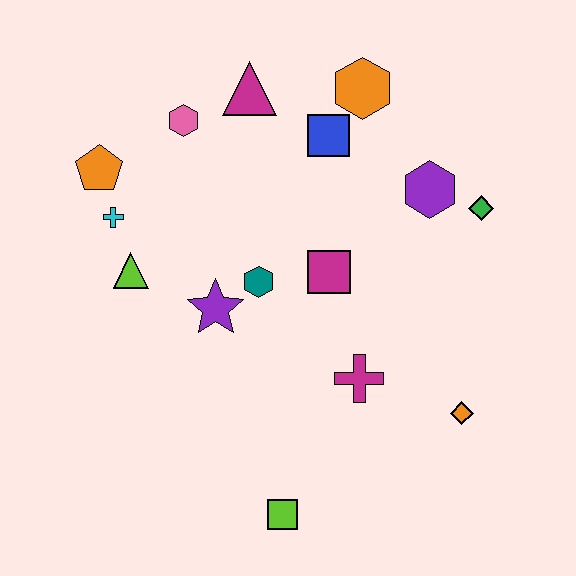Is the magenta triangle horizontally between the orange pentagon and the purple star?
No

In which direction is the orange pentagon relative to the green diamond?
The orange pentagon is to the left of the green diamond.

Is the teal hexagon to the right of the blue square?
No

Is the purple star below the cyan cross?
Yes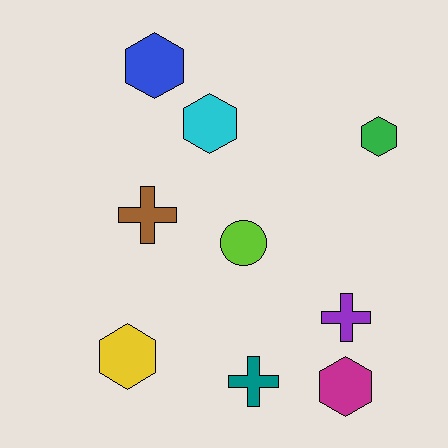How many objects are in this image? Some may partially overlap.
There are 9 objects.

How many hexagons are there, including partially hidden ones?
There are 5 hexagons.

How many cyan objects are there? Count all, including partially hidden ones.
There is 1 cyan object.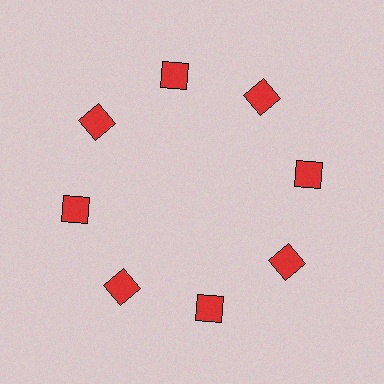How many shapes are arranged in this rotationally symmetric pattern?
There are 8 shapes, arranged in 8 groups of 1.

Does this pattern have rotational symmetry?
Yes, this pattern has 8-fold rotational symmetry. It looks the same after rotating 45 degrees around the center.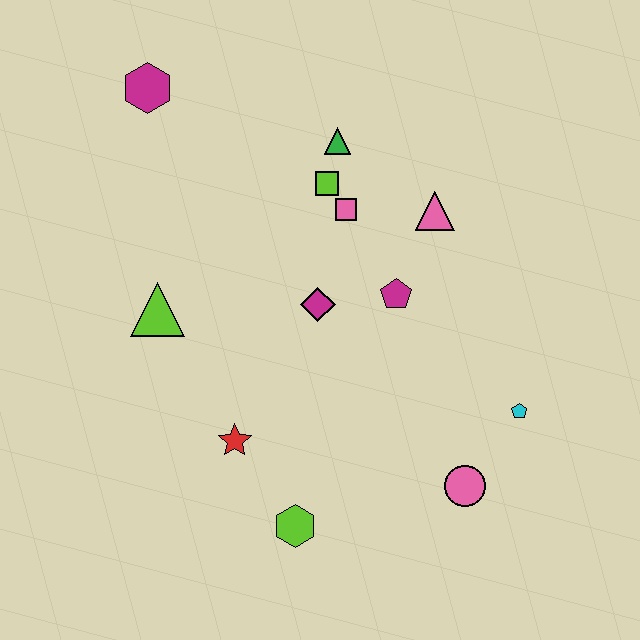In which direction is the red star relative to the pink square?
The red star is below the pink square.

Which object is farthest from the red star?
The magenta hexagon is farthest from the red star.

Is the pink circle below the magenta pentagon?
Yes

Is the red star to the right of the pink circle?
No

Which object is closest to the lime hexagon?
The red star is closest to the lime hexagon.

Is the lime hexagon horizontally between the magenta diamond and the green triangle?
No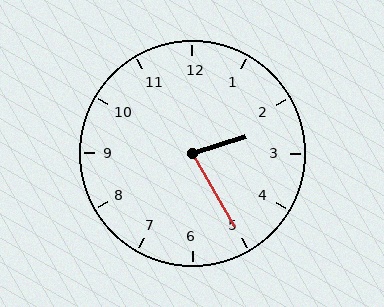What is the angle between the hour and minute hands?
Approximately 78 degrees.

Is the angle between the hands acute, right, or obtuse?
It is acute.